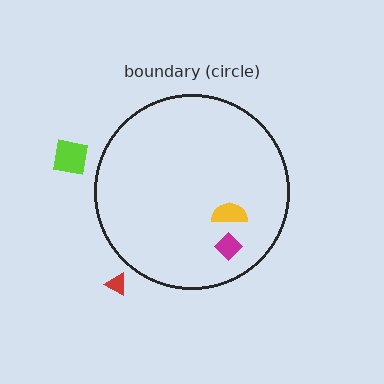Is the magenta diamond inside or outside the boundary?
Inside.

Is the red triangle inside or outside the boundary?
Outside.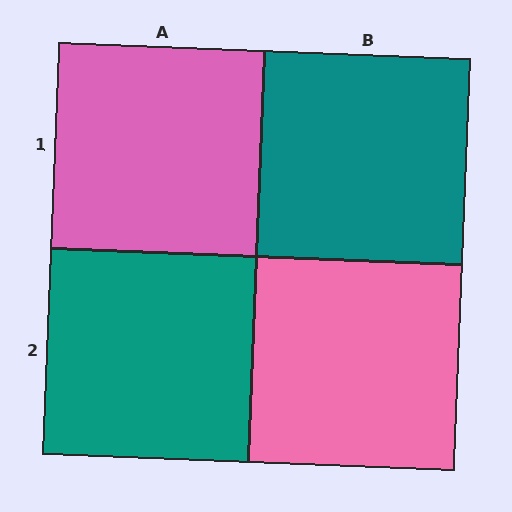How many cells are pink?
2 cells are pink.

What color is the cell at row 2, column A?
Teal.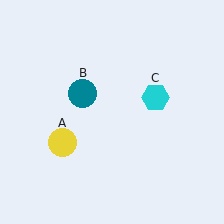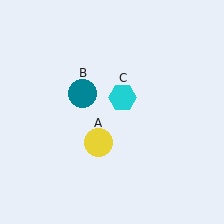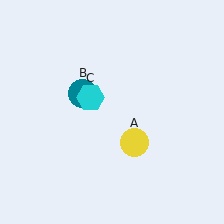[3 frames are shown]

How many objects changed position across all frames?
2 objects changed position: yellow circle (object A), cyan hexagon (object C).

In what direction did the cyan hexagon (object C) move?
The cyan hexagon (object C) moved left.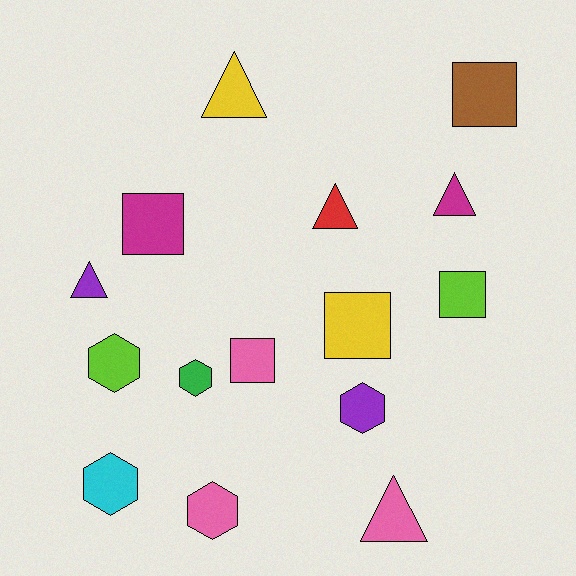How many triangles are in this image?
There are 5 triangles.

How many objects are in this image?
There are 15 objects.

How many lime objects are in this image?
There are 2 lime objects.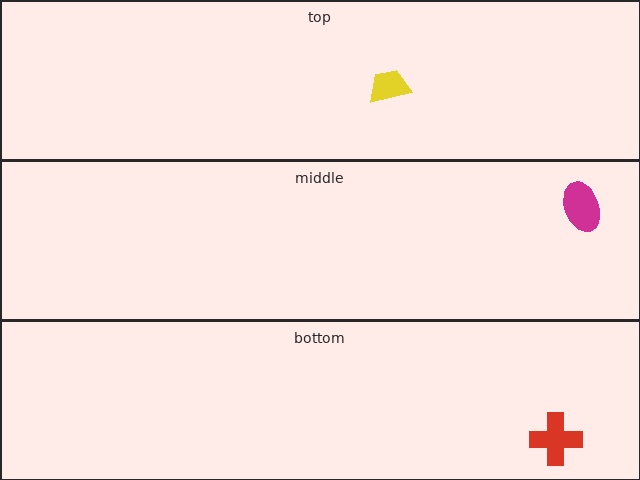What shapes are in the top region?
The yellow trapezoid.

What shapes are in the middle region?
The magenta ellipse.